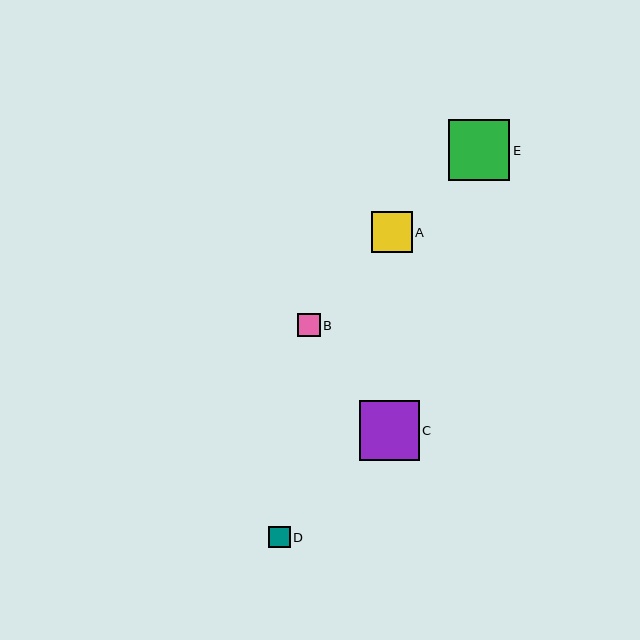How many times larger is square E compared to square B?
Square E is approximately 2.7 times the size of square B.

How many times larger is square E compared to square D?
Square E is approximately 2.9 times the size of square D.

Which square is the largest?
Square E is the largest with a size of approximately 61 pixels.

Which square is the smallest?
Square D is the smallest with a size of approximately 21 pixels.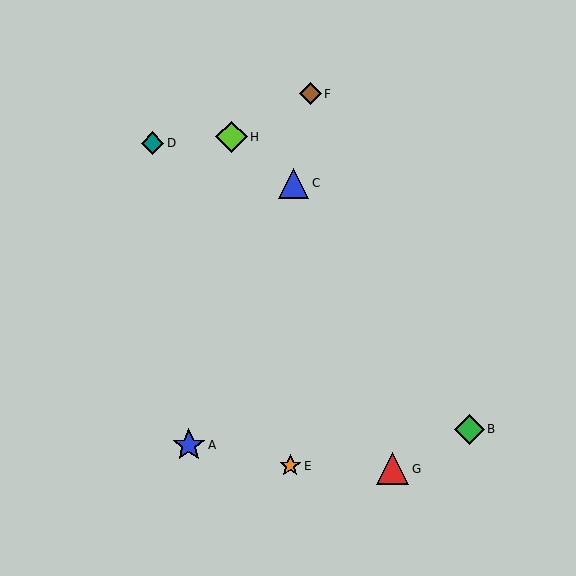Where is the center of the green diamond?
The center of the green diamond is at (469, 429).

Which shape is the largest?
The blue star (labeled A) is the largest.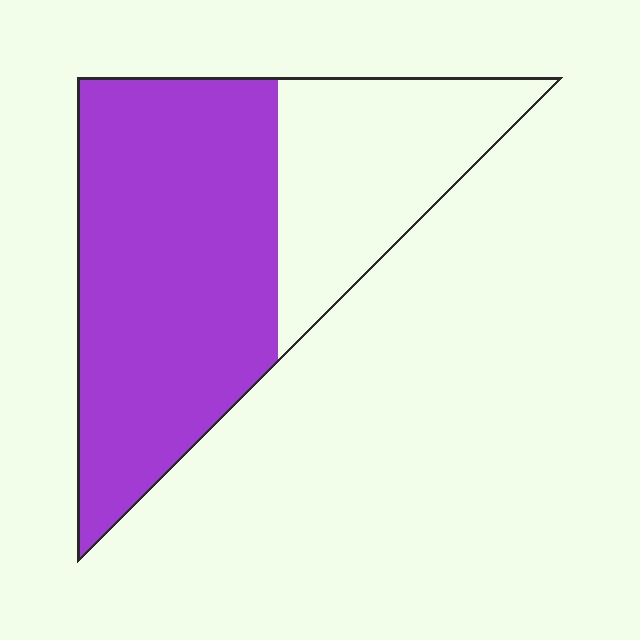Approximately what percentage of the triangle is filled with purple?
Approximately 65%.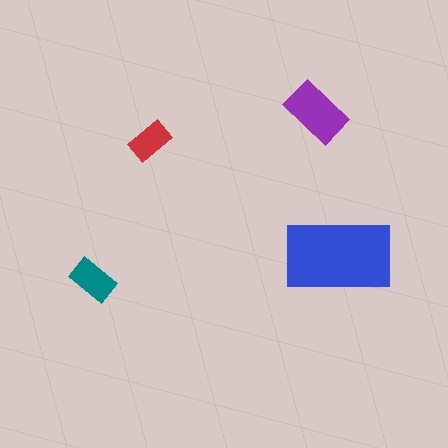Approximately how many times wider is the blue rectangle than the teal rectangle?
About 2.5 times wider.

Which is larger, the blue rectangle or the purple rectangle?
The blue one.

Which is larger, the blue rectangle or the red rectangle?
The blue one.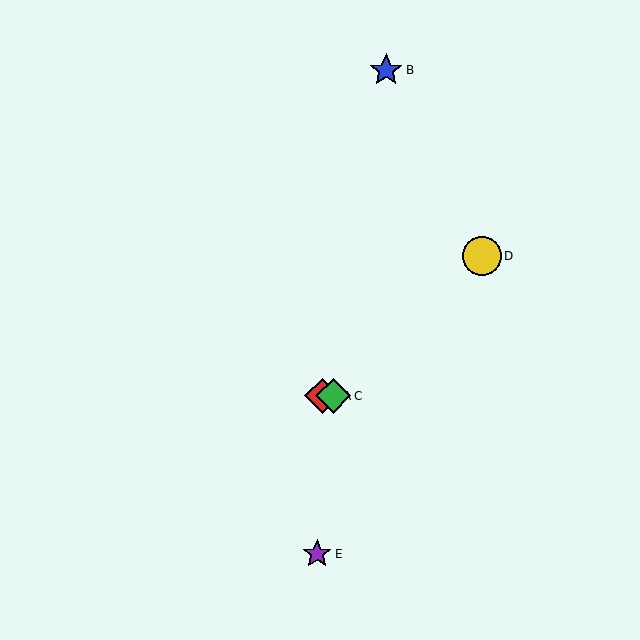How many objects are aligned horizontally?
2 objects (A, C) are aligned horizontally.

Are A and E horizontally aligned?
No, A is at y≈396 and E is at y≈554.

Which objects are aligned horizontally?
Objects A, C are aligned horizontally.